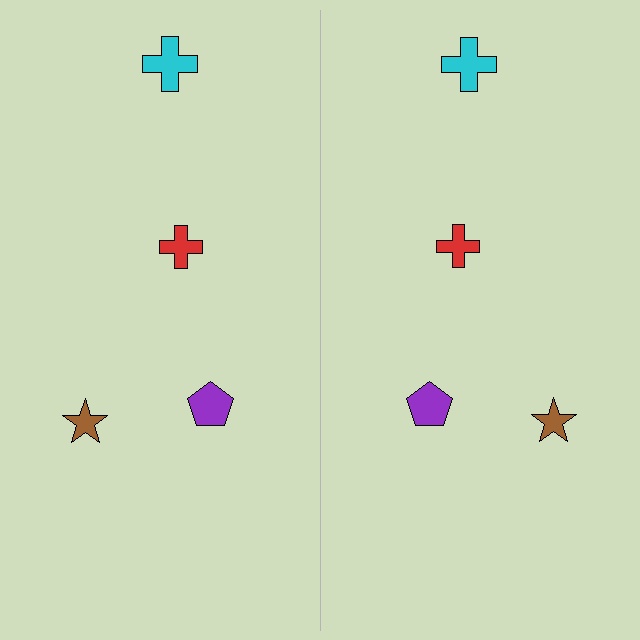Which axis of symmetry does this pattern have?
The pattern has a vertical axis of symmetry running through the center of the image.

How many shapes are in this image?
There are 8 shapes in this image.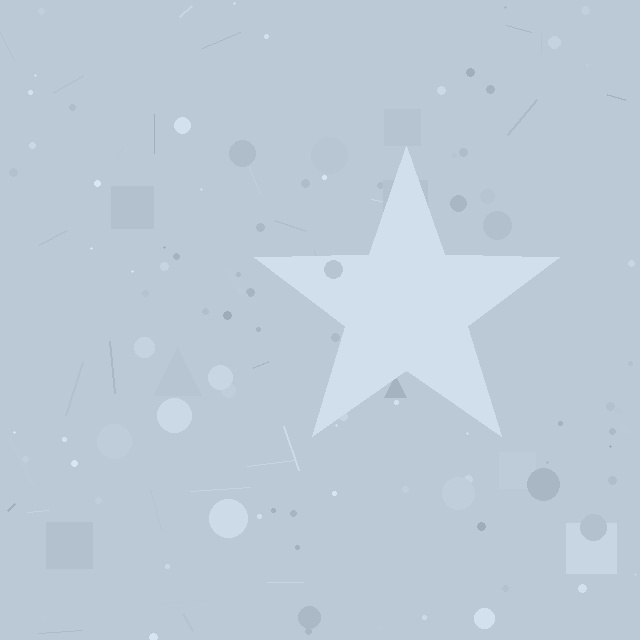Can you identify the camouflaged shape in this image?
The camouflaged shape is a star.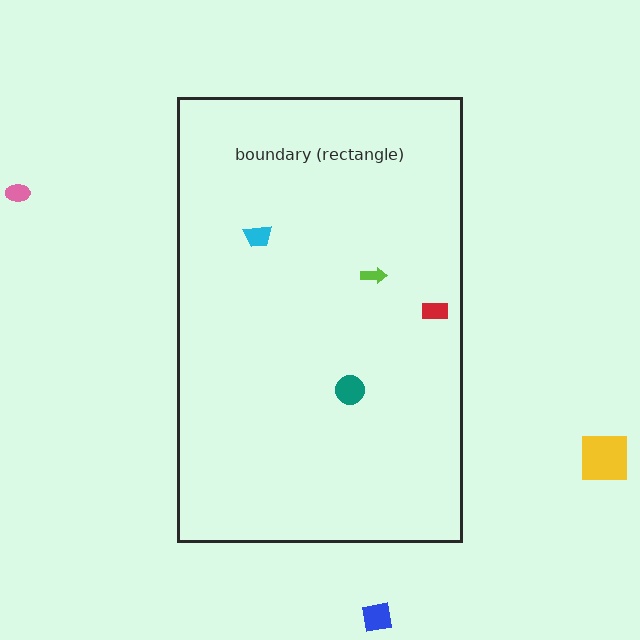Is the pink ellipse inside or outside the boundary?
Outside.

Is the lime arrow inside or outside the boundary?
Inside.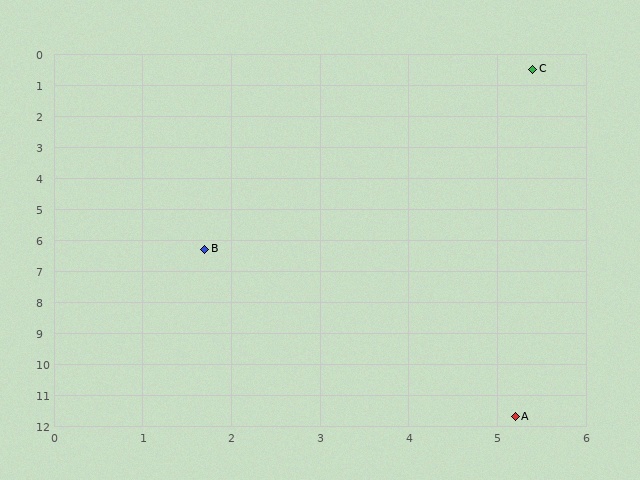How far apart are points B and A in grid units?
Points B and A are about 6.4 grid units apart.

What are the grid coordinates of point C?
Point C is at approximately (5.4, 0.5).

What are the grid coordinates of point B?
Point B is at approximately (1.7, 6.3).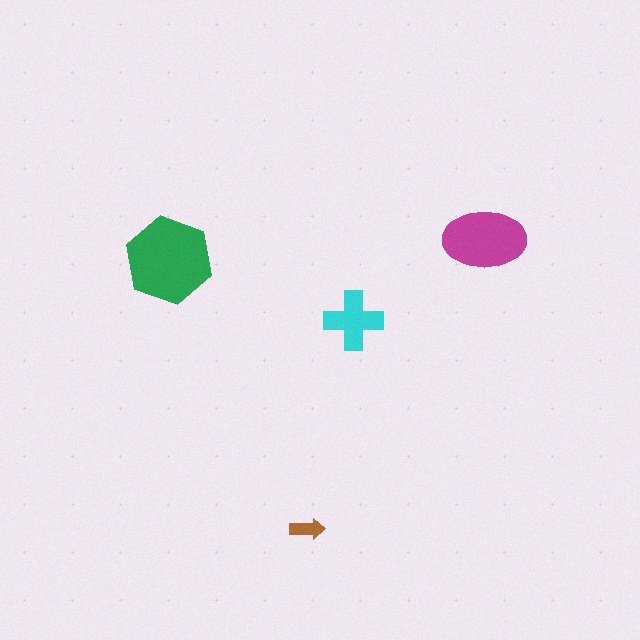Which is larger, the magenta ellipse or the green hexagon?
The green hexagon.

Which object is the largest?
The green hexagon.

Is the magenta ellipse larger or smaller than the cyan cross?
Larger.